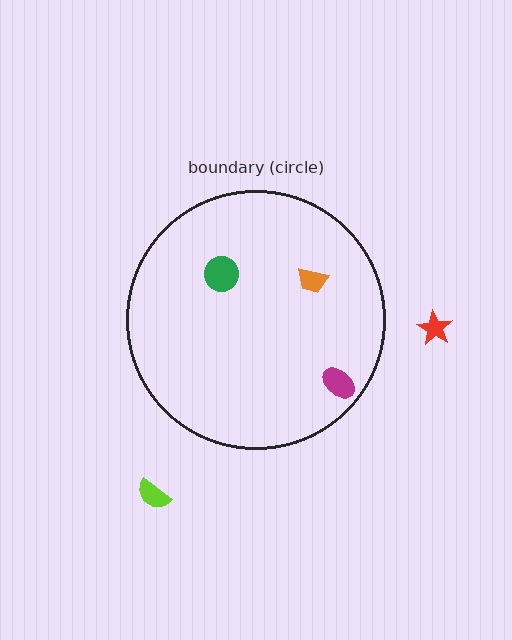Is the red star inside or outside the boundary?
Outside.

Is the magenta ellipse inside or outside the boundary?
Inside.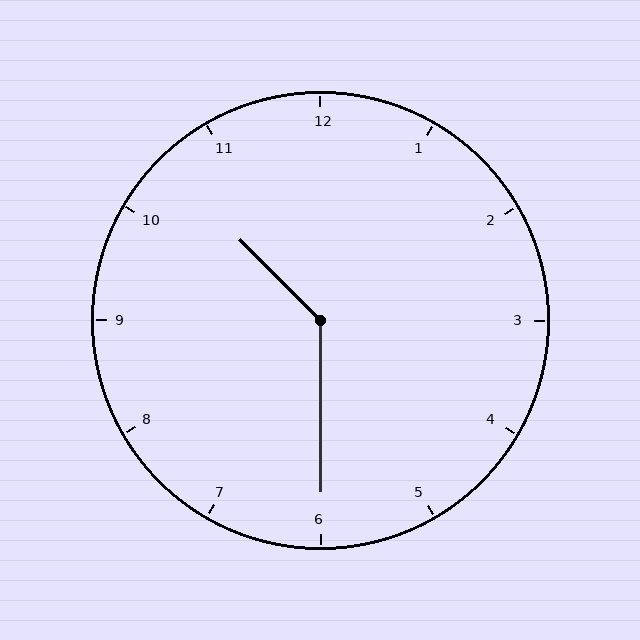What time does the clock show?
10:30.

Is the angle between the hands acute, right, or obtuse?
It is obtuse.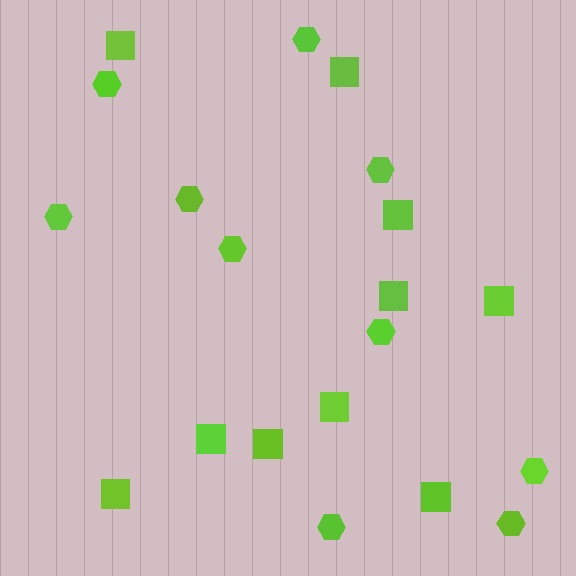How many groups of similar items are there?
There are 2 groups: one group of hexagons (10) and one group of squares (10).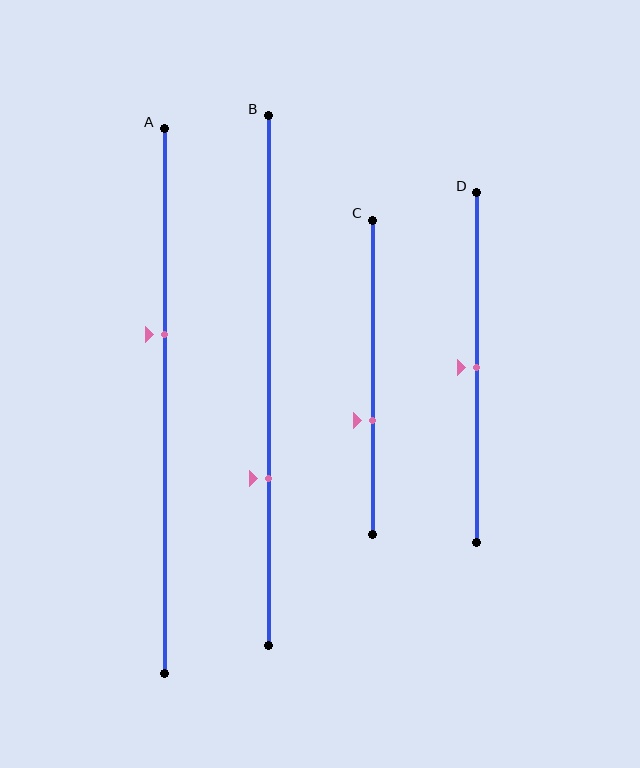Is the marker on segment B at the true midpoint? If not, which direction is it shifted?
No, the marker on segment B is shifted downward by about 18% of the segment length.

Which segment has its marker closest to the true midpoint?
Segment D has its marker closest to the true midpoint.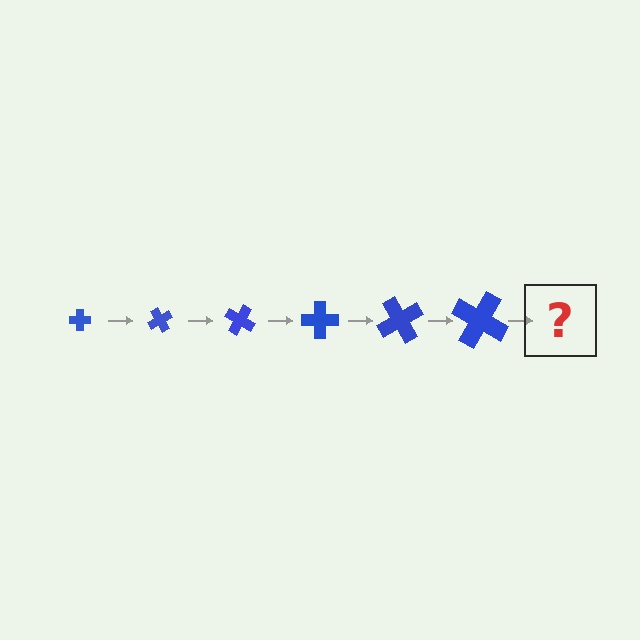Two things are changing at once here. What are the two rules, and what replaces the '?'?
The two rules are that the cross grows larger each step and it rotates 60 degrees each step. The '?' should be a cross, larger than the previous one and rotated 360 degrees from the start.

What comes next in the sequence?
The next element should be a cross, larger than the previous one and rotated 360 degrees from the start.